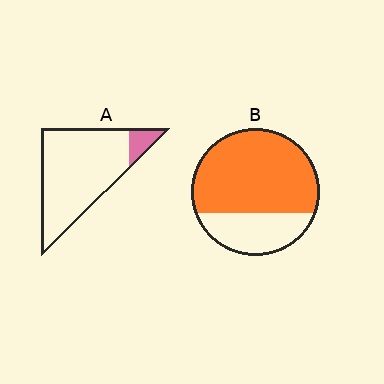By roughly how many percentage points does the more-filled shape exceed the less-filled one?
By roughly 60 percentage points (B over A).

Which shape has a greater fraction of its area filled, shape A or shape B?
Shape B.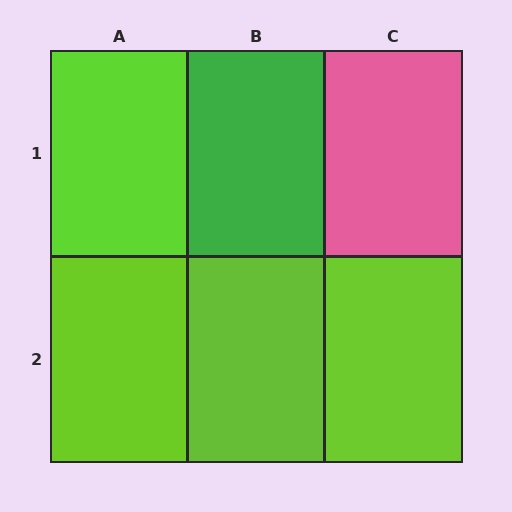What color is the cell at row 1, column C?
Pink.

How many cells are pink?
1 cell is pink.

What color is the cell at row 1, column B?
Green.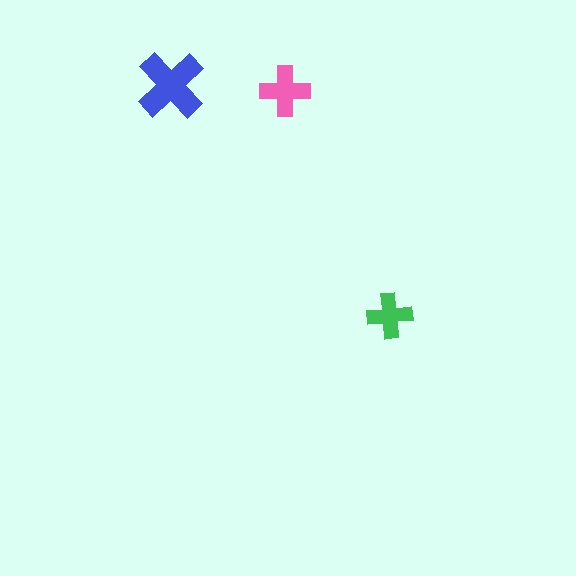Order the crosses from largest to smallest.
the blue one, the pink one, the green one.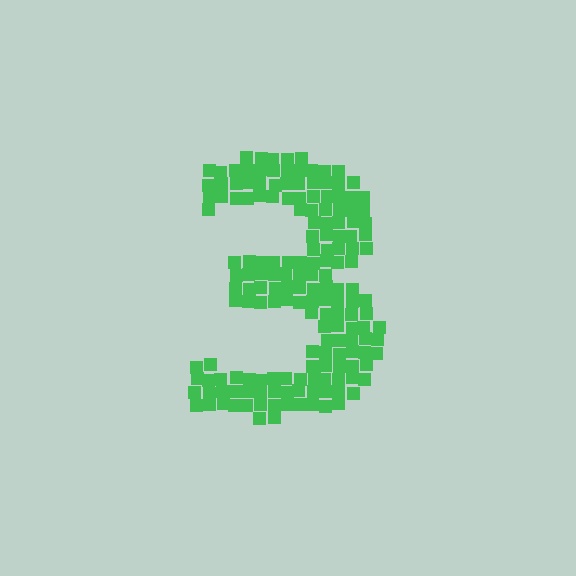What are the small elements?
The small elements are squares.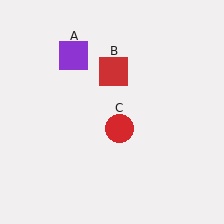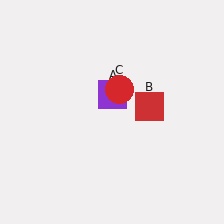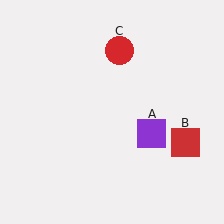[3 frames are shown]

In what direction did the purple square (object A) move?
The purple square (object A) moved down and to the right.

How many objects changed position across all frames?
3 objects changed position: purple square (object A), red square (object B), red circle (object C).